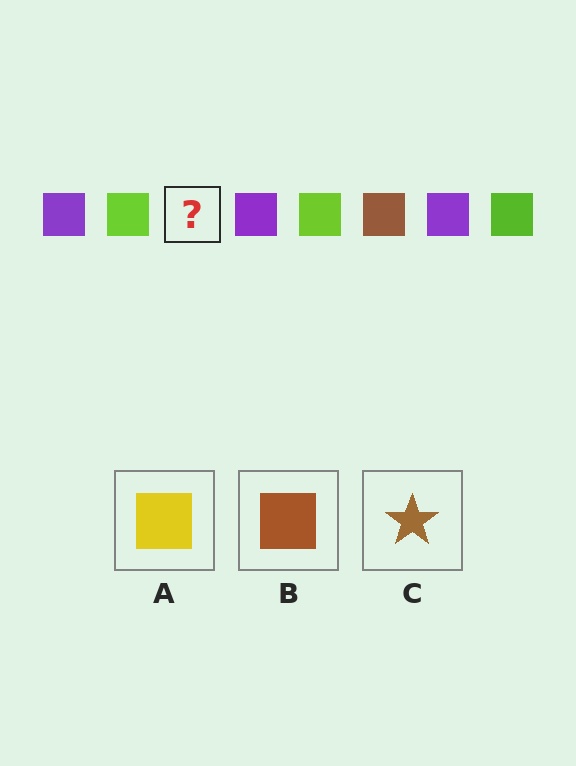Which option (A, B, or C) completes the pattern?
B.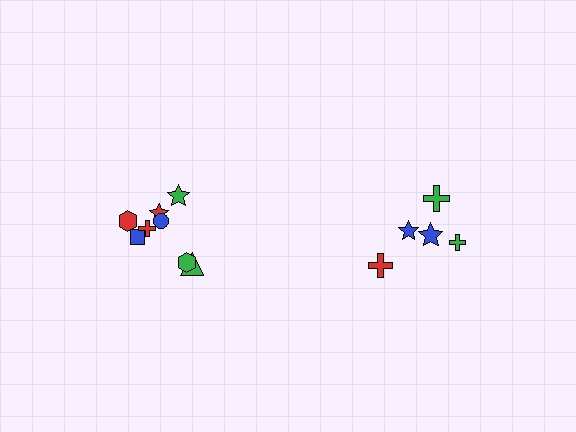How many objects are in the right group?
There are 5 objects.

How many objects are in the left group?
There are 8 objects.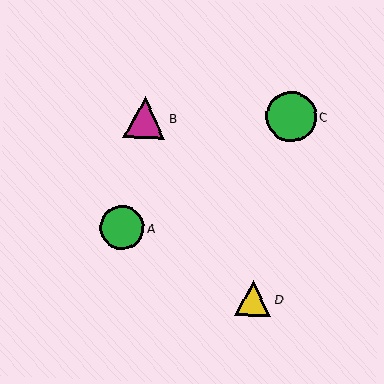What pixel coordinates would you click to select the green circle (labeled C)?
Click at (291, 117) to select the green circle C.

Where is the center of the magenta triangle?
The center of the magenta triangle is at (145, 118).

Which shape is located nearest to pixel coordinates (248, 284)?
The yellow triangle (labeled D) at (253, 298) is nearest to that location.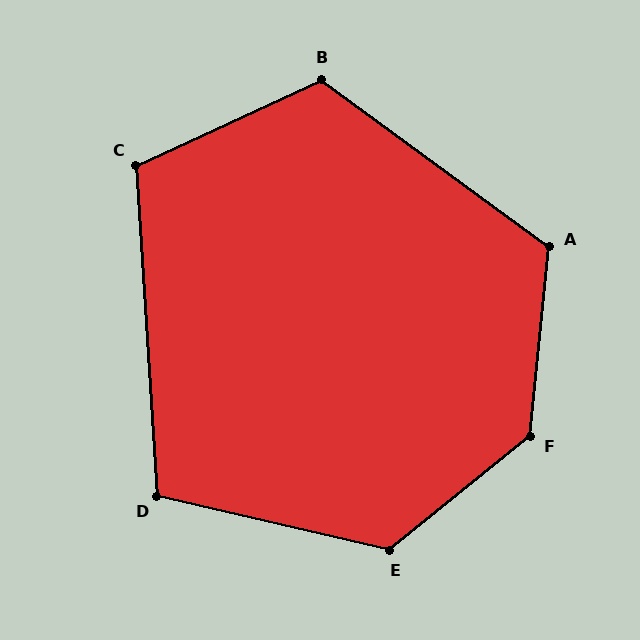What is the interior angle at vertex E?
Approximately 128 degrees (obtuse).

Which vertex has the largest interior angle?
F, at approximately 135 degrees.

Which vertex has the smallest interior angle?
D, at approximately 107 degrees.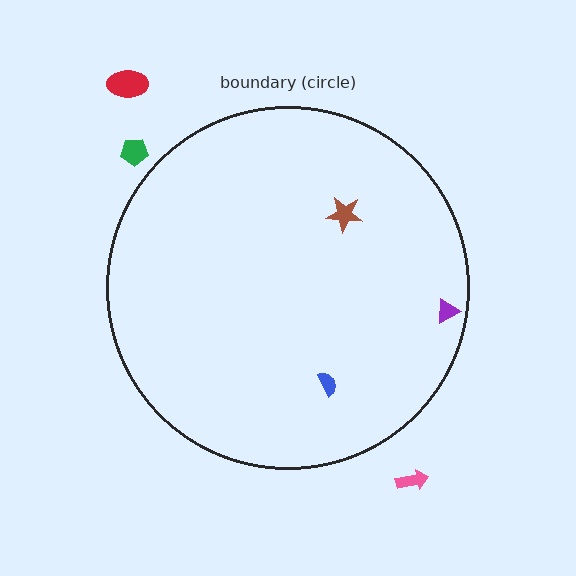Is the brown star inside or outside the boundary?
Inside.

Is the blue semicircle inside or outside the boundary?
Inside.